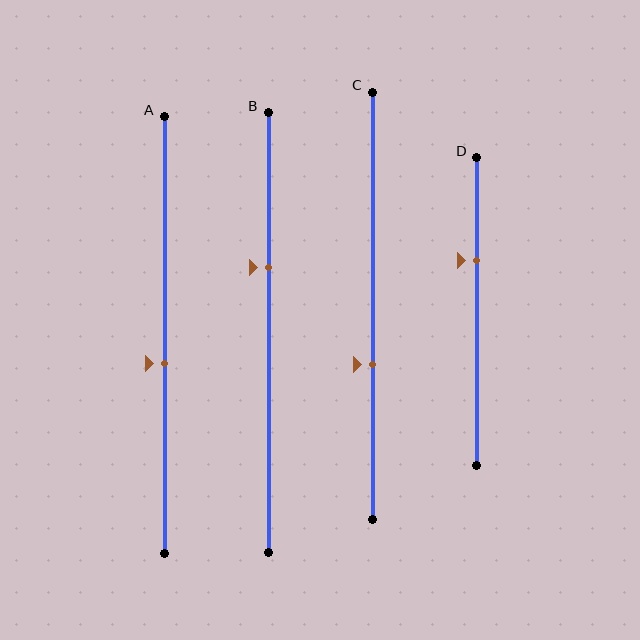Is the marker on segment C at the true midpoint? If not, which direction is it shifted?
No, the marker on segment C is shifted downward by about 14% of the segment length.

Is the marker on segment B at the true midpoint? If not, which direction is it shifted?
No, the marker on segment B is shifted upward by about 15% of the segment length.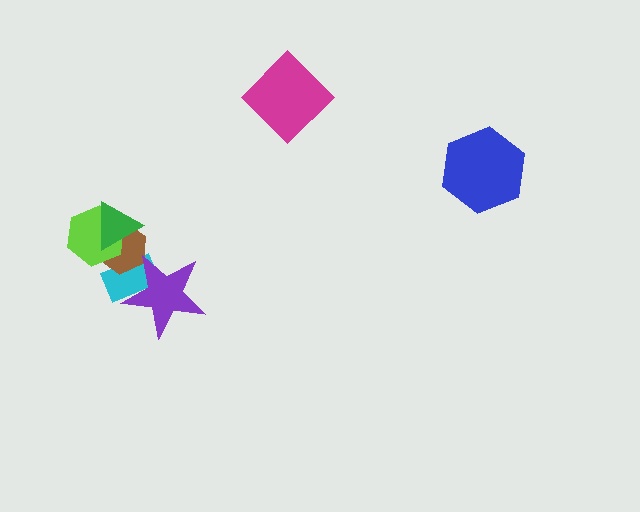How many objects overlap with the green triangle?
2 objects overlap with the green triangle.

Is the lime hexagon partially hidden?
Yes, it is partially covered by another shape.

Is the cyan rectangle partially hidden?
Yes, it is partially covered by another shape.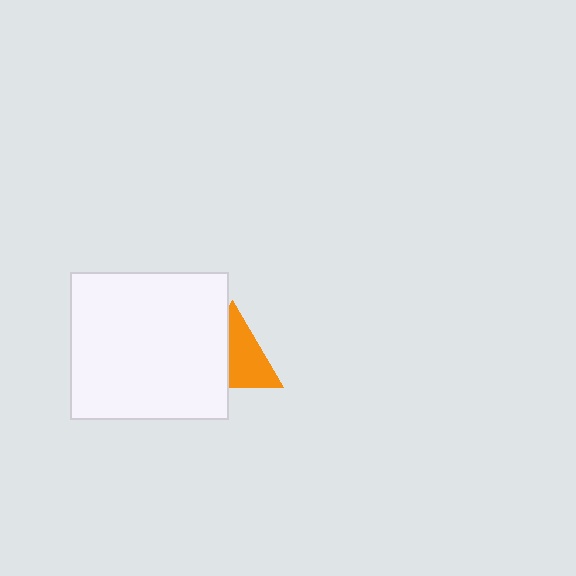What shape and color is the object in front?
The object in front is a white rectangle.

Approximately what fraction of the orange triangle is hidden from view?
Roughly 44% of the orange triangle is hidden behind the white rectangle.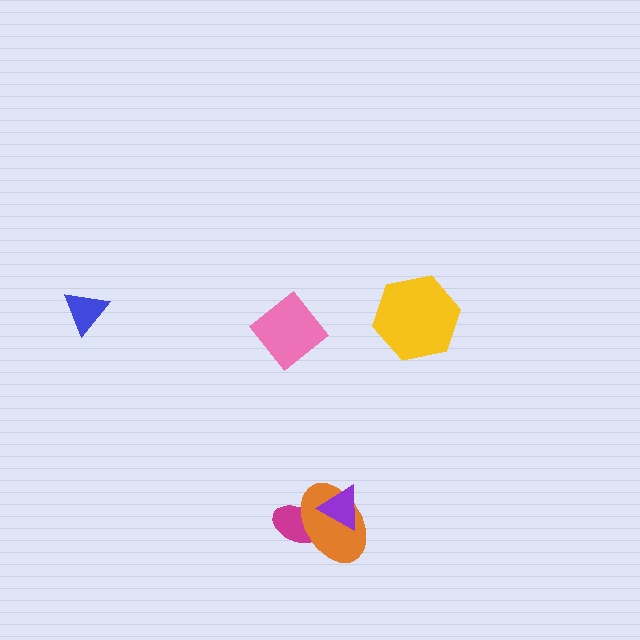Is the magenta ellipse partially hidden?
Yes, it is partially covered by another shape.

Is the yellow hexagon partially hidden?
No, no other shape covers it.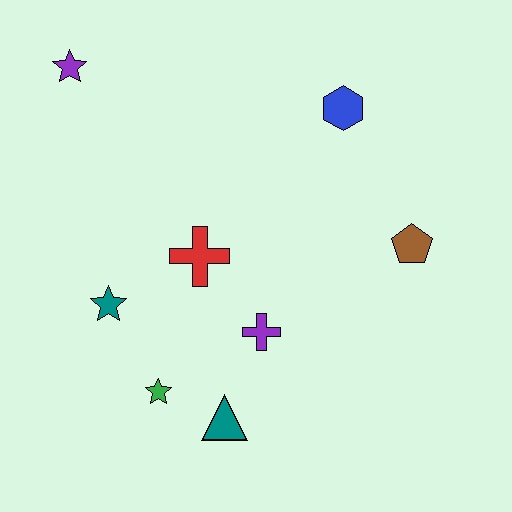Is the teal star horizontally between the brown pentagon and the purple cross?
No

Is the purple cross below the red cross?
Yes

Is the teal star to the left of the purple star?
No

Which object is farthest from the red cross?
The purple star is farthest from the red cross.